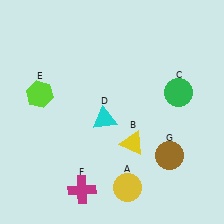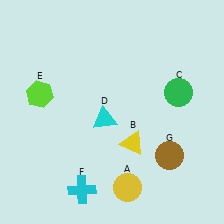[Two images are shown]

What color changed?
The cross (F) changed from magenta in Image 1 to cyan in Image 2.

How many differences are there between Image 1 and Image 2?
There is 1 difference between the two images.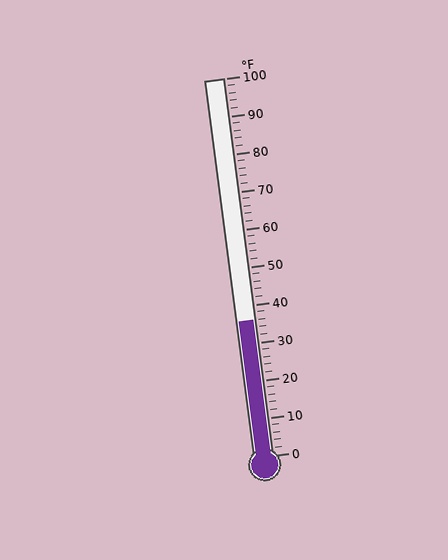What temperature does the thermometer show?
The thermometer shows approximately 36°F.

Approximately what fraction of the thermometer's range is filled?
The thermometer is filled to approximately 35% of its range.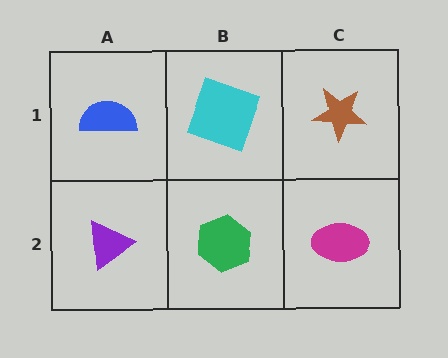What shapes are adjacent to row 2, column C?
A brown star (row 1, column C), a green hexagon (row 2, column B).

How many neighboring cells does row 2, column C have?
2.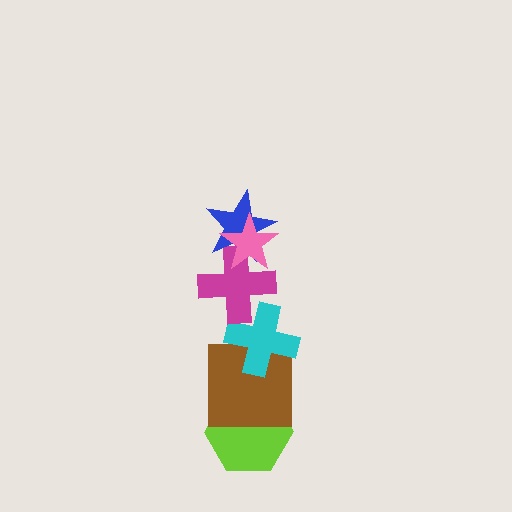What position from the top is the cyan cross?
The cyan cross is 4th from the top.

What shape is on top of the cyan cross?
The magenta cross is on top of the cyan cross.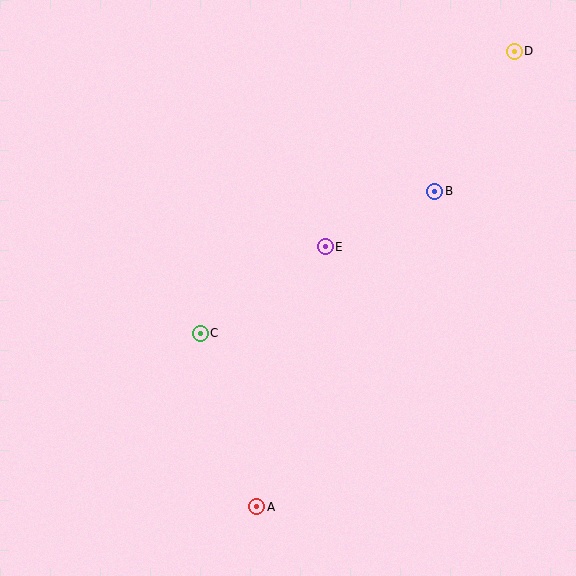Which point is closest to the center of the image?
Point E at (325, 247) is closest to the center.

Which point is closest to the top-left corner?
Point C is closest to the top-left corner.